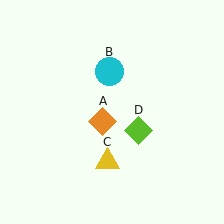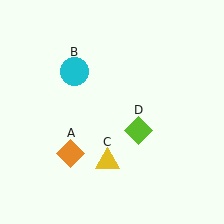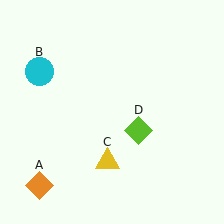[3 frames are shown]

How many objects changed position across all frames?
2 objects changed position: orange diamond (object A), cyan circle (object B).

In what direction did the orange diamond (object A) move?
The orange diamond (object A) moved down and to the left.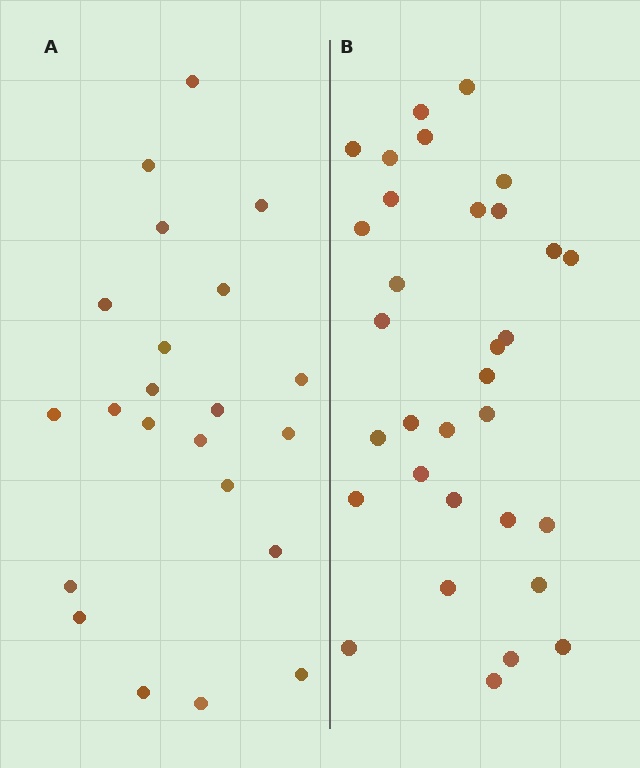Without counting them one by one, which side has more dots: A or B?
Region B (the right region) has more dots.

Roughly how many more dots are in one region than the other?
Region B has roughly 10 or so more dots than region A.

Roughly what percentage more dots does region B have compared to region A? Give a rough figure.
About 45% more.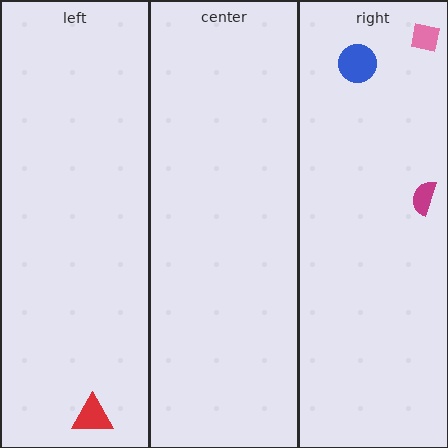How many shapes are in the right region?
3.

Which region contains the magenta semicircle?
The right region.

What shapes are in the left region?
The red triangle.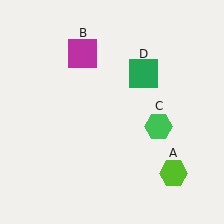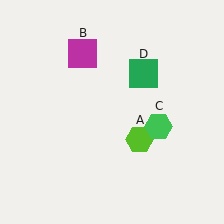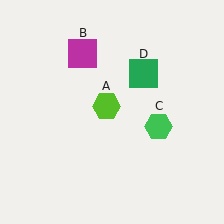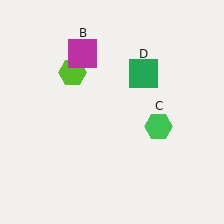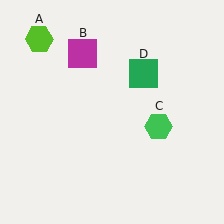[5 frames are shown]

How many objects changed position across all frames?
1 object changed position: lime hexagon (object A).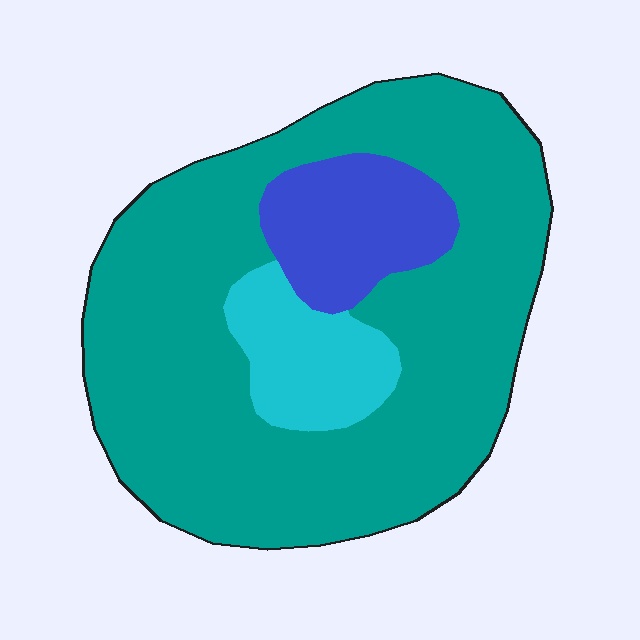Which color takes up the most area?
Teal, at roughly 75%.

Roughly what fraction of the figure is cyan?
Cyan takes up about one tenth (1/10) of the figure.